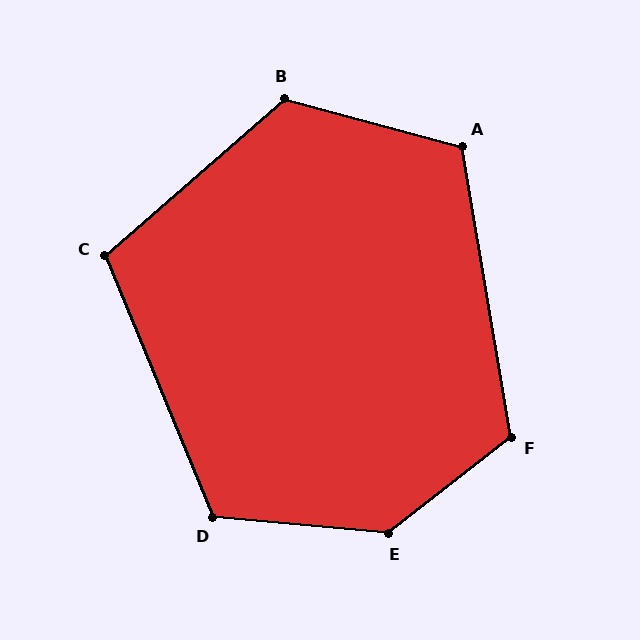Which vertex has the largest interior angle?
E, at approximately 137 degrees.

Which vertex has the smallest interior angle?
C, at approximately 109 degrees.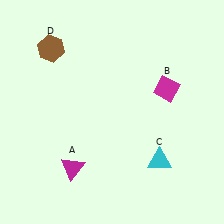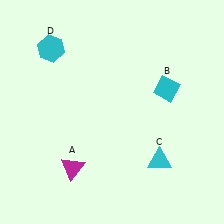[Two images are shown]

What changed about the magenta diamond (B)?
In Image 1, B is magenta. In Image 2, it changed to cyan.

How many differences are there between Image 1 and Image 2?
There are 2 differences between the two images.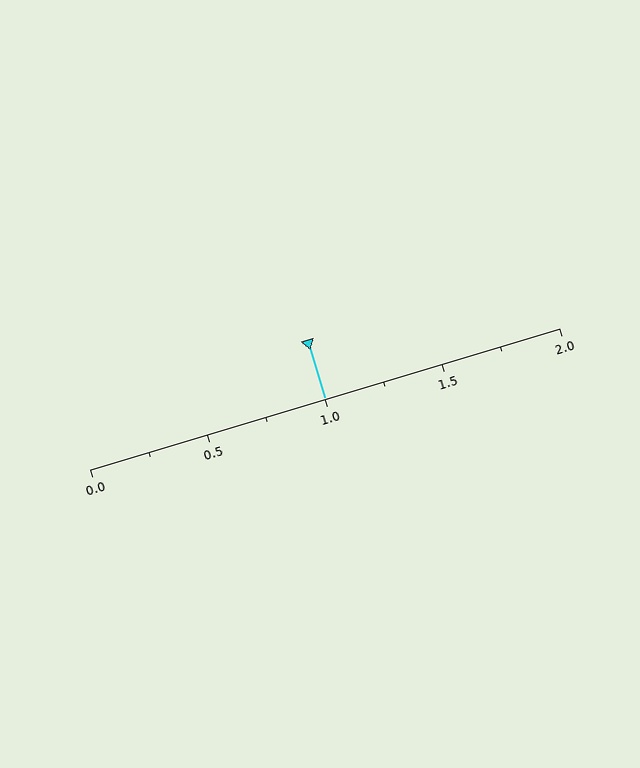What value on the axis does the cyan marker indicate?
The marker indicates approximately 1.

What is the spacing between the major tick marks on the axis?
The major ticks are spaced 0.5 apart.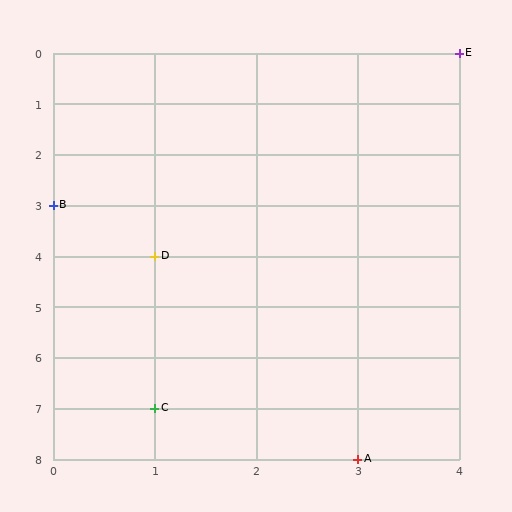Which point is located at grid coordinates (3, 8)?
Point A is at (3, 8).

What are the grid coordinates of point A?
Point A is at grid coordinates (3, 8).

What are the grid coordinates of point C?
Point C is at grid coordinates (1, 7).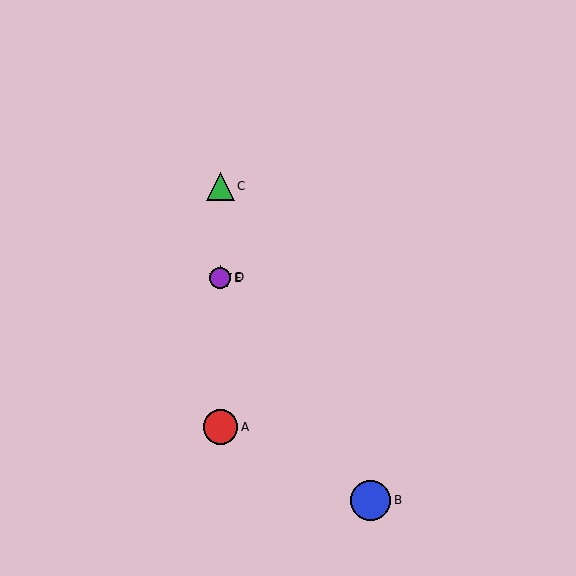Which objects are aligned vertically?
Objects A, C, D, E are aligned vertically.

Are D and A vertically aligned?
Yes, both are at x≈220.